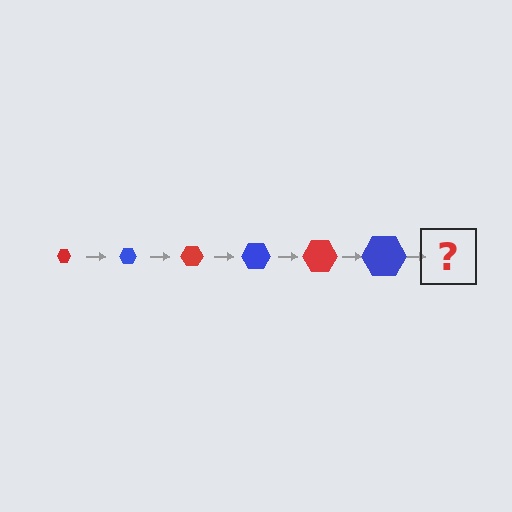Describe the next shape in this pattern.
It should be a red hexagon, larger than the previous one.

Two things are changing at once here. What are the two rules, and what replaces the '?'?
The two rules are that the hexagon grows larger each step and the color cycles through red and blue. The '?' should be a red hexagon, larger than the previous one.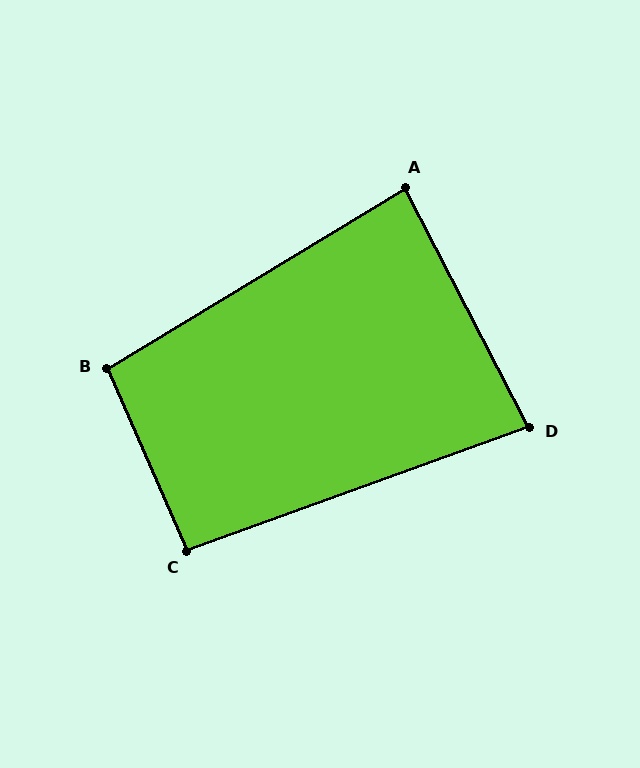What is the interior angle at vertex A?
Approximately 86 degrees (approximately right).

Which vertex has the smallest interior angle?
D, at approximately 82 degrees.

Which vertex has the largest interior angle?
B, at approximately 98 degrees.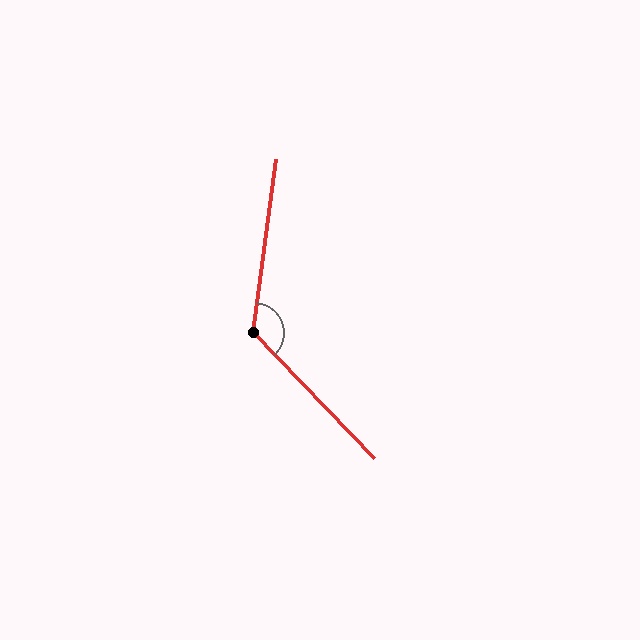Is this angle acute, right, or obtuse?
It is obtuse.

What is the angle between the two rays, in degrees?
Approximately 129 degrees.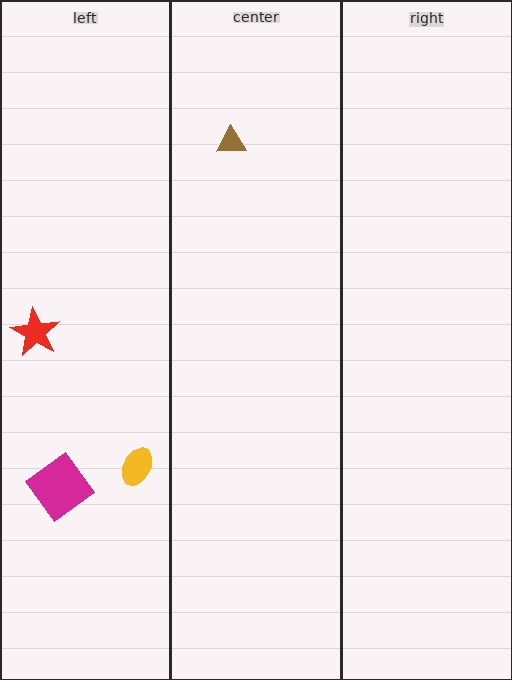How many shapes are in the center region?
1.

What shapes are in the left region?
The yellow ellipse, the magenta diamond, the red star.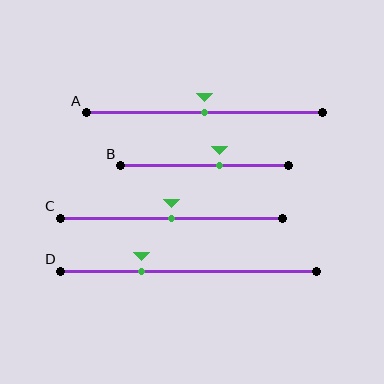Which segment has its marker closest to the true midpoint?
Segment A has its marker closest to the true midpoint.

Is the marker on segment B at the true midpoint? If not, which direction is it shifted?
No, the marker on segment B is shifted to the right by about 9% of the segment length.